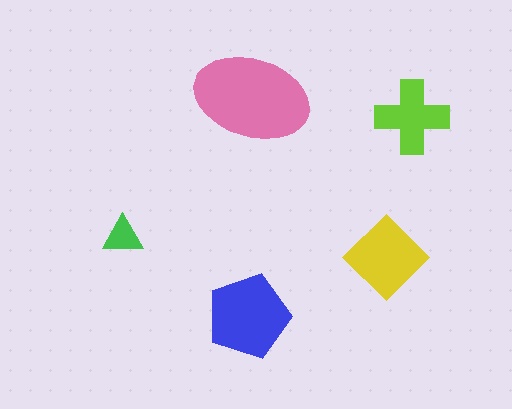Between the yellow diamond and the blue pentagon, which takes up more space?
The blue pentagon.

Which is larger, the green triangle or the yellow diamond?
The yellow diamond.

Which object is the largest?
The pink ellipse.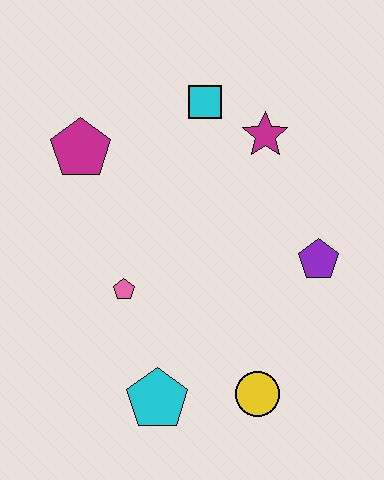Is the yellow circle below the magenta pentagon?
Yes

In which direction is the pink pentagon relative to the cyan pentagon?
The pink pentagon is above the cyan pentagon.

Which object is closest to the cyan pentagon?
The yellow circle is closest to the cyan pentagon.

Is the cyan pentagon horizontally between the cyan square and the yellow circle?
No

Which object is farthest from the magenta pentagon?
The yellow circle is farthest from the magenta pentagon.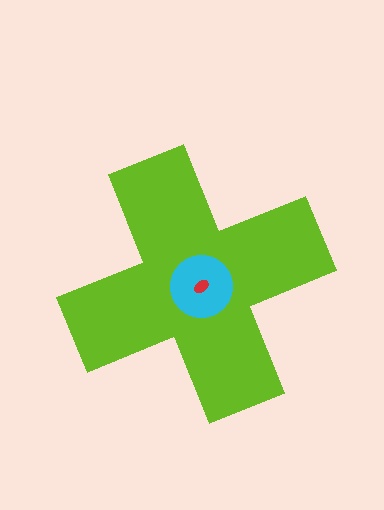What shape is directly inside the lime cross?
The cyan circle.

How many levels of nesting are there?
3.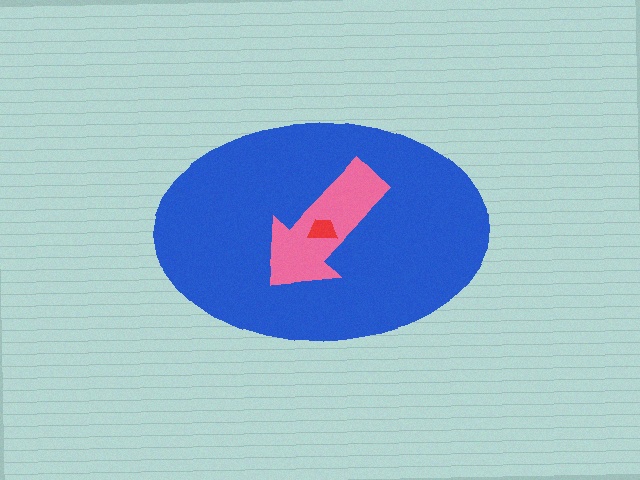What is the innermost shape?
The red trapezoid.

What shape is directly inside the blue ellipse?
The pink arrow.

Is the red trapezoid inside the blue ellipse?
Yes.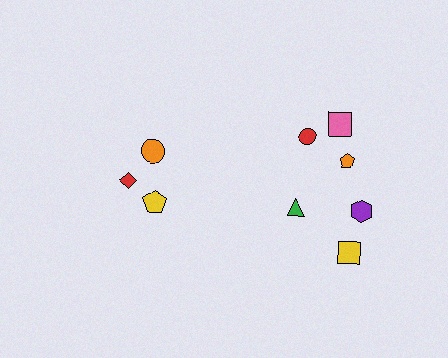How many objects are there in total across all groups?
There are 9 objects.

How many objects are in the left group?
There are 3 objects.